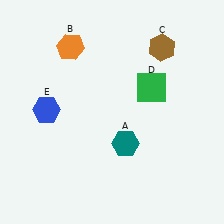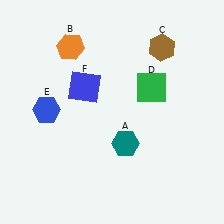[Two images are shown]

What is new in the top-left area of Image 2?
A blue square (F) was added in the top-left area of Image 2.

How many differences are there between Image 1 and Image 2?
There is 1 difference between the two images.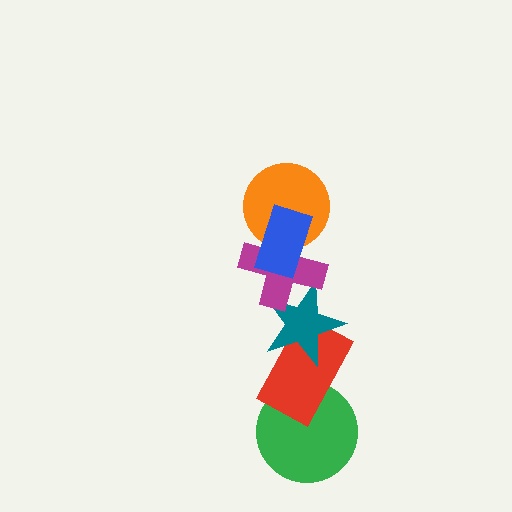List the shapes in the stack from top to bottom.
From top to bottom: the blue rectangle, the orange circle, the magenta cross, the teal star, the red rectangle, the green circle.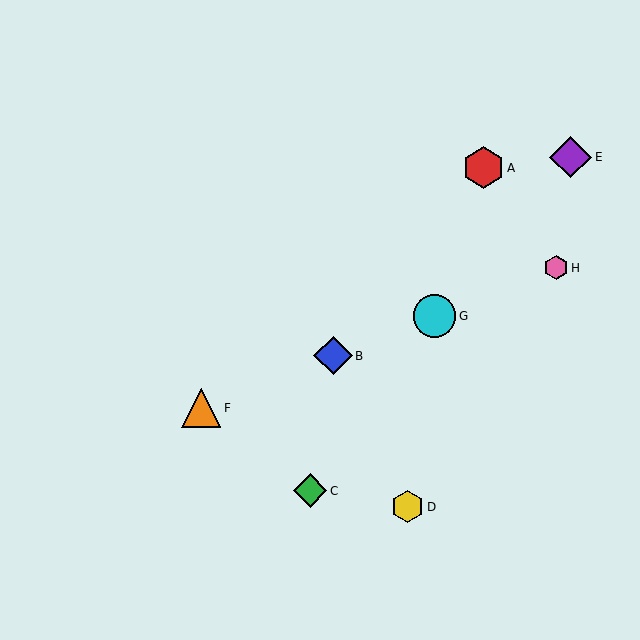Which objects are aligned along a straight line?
Objects B, F, G, H are aligned along a straight line.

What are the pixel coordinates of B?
Object B is at (333, 356).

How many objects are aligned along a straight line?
4 objects (B, F, G, H) are aligned along a straight line.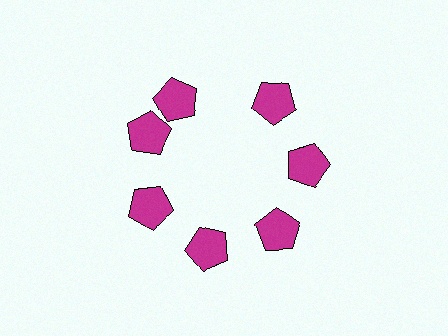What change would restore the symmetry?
The symmetry would be restored by rotating it back into even spacing with its neighbors so that all 7 pentagons sit at equal angles and equal distance from the center.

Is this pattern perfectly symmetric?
No. The 7 magenta pentagons are arranged in a ring, but one element near the 12 o'clock position is rotated out of alignment along the ring, breaking the 7-fold rotational symmetry.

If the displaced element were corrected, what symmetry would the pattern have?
It would have 7-fold rotational symmetry — the pattern would map onto itself every 51 degrees.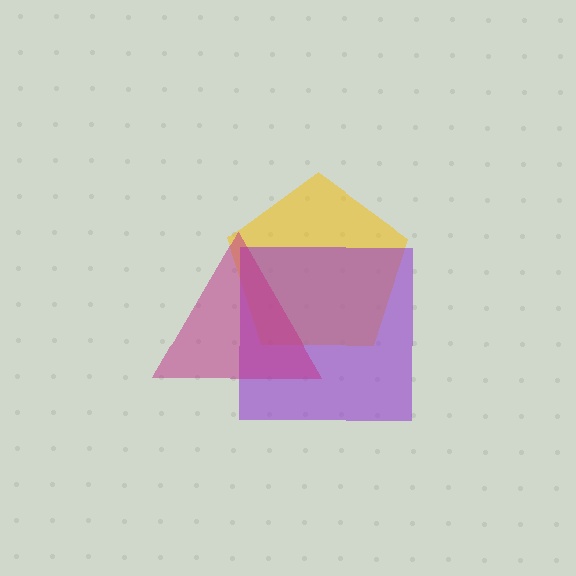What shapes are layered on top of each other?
The layered shapes are: a yellow pentagon, a purple square, a magenta triangle.